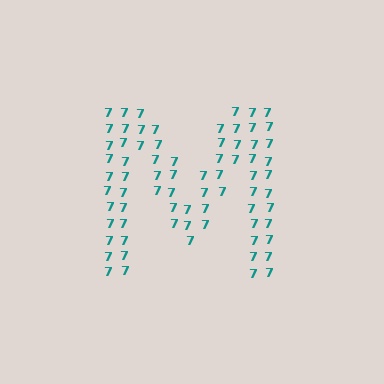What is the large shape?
The large shape is the letter M.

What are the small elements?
The small elements are digit 7's.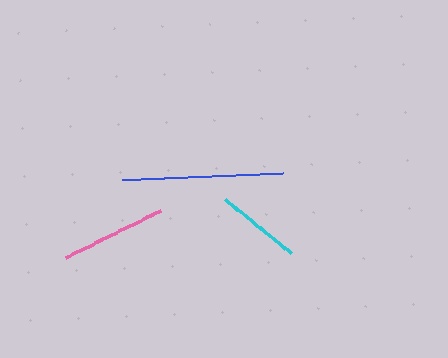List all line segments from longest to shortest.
From longest to shortest: blue, pink, cyan.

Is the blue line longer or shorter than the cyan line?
The blue line is longer than the cyan line.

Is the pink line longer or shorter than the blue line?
The blue line is longer than the pink line.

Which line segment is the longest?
The blue line is the longest at approximately 161 pixels.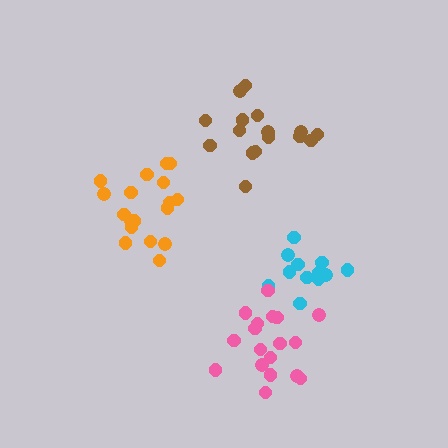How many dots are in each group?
Group 1: 13 dots, Group 2: 16 dots, Group 3: 18 dots, Group 4: 18 dots (65 total).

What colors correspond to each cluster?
The clusters are colored: cyan, brown, orange, pink.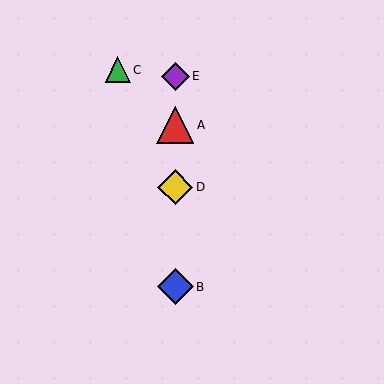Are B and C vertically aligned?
No, B is at x≈175 and C is at x≈118.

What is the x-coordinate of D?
Object D is at x≈175.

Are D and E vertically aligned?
Yes, both are at x≈175.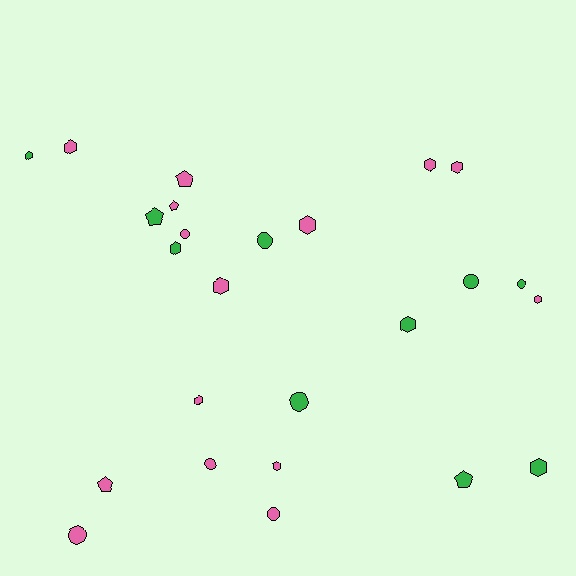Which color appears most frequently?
Pink, with 15 objects.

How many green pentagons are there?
There are 2 green pentagons.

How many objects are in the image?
There are 25 objects.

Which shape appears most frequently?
Hexagon, with 12 objects.